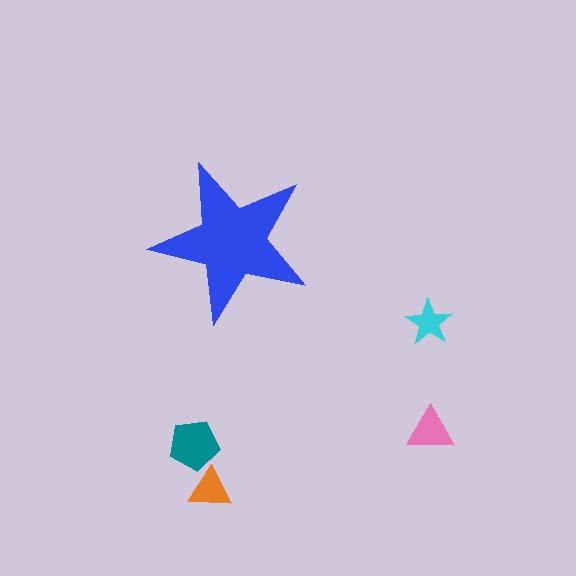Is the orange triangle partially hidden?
No, the orange triangle is fully visible.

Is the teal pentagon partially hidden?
No, the teal pentagon is fully visible.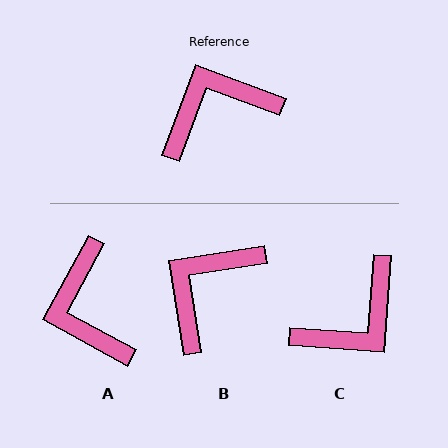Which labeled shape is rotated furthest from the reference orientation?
C, about 164 degrees away.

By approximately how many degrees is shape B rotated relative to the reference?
Approximately 29 degrees counter-clockwise.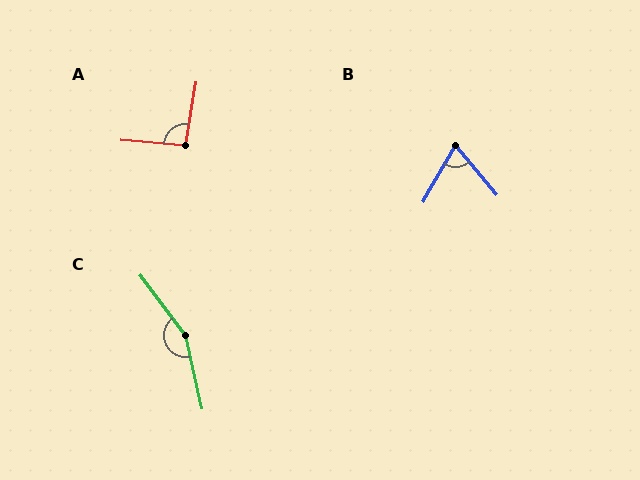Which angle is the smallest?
B, at approximately 70 degrees.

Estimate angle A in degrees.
Approximately 95 degrees.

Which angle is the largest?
C, at approximately 155 degrees.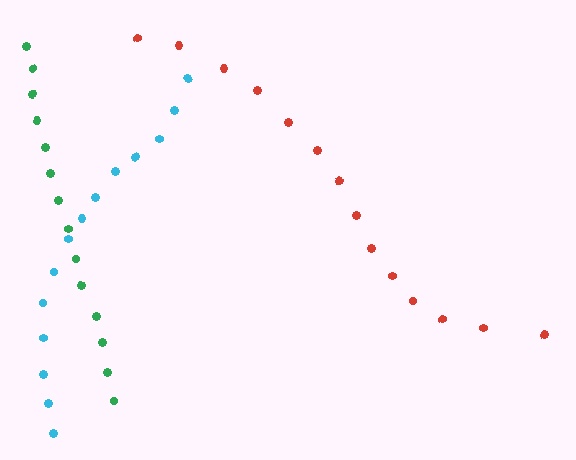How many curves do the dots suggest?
There are 3 distinct paths.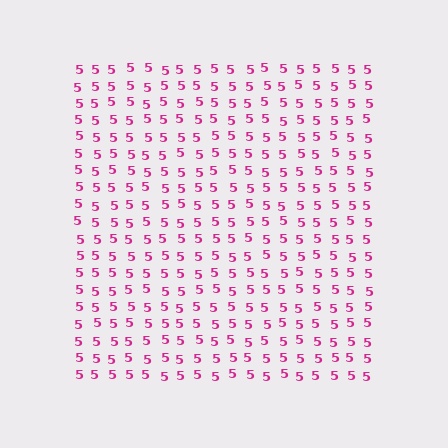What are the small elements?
The small elements are digit 5's.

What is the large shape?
The large shape is a square.